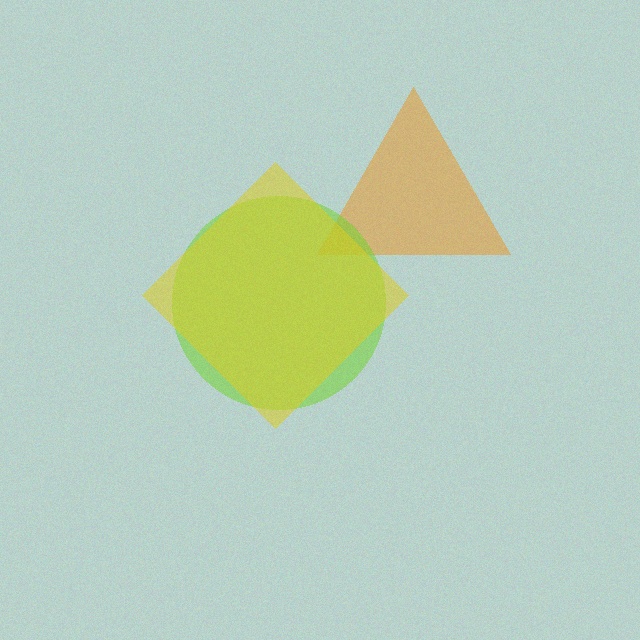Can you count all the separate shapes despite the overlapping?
Yes, there are 3 separate shapes.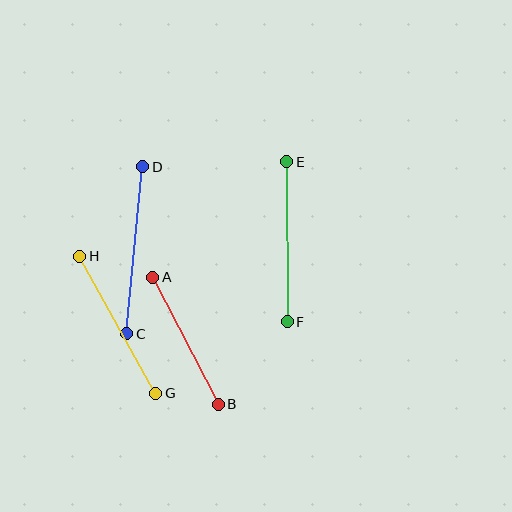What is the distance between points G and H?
The distance is approximately 156 pixels.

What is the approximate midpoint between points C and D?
The midpoint is at approximately (135, 250) pixels.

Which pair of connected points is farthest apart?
Points C and D are farthest apart.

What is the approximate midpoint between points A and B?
The midpoint is at approximately (186, 341) pixels.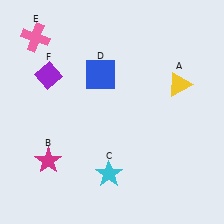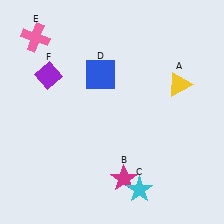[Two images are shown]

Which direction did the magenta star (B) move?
The magenta star (B) moved right.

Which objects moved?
The objects that moved are: the magenta star (B), the cyan star (C).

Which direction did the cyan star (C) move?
The cyan star (C) moved right.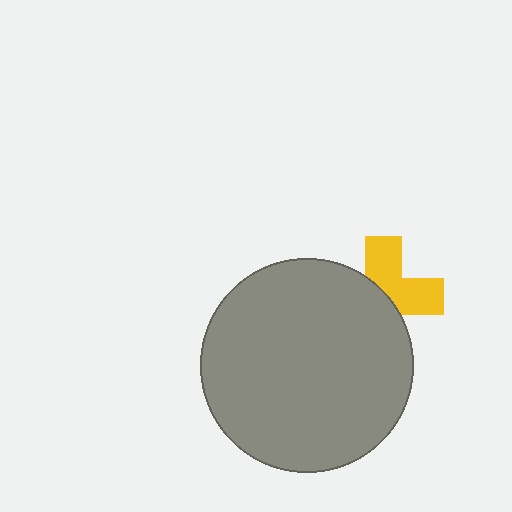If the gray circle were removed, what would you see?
You would see the complete yellow cross.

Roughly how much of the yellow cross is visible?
About half of it is visible (roughly 48%).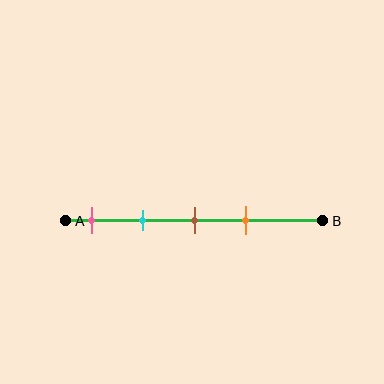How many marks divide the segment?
There are 4 marks dividing the segment.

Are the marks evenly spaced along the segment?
Yes, the marks are approximately evenly spaced.